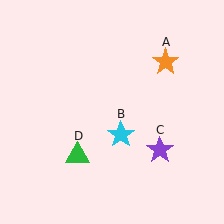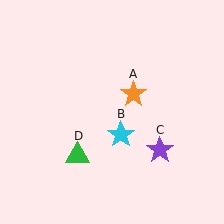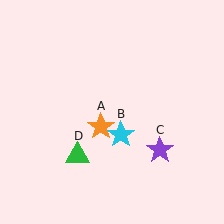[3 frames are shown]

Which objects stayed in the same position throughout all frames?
Cyan star (object B) and purple star (object C) and green triangle (object D) remained stationary.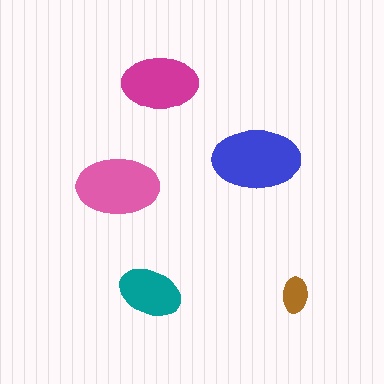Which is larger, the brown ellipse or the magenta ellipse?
The magenta one.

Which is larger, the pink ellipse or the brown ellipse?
The pink one.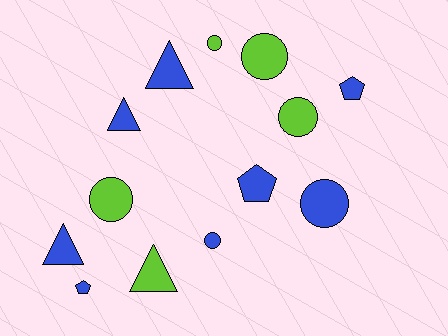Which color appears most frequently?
Blue, with 8 objects.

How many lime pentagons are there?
There are no lime pentagons.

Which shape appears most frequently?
Circle, with 6 objects.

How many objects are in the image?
There are 13 objects.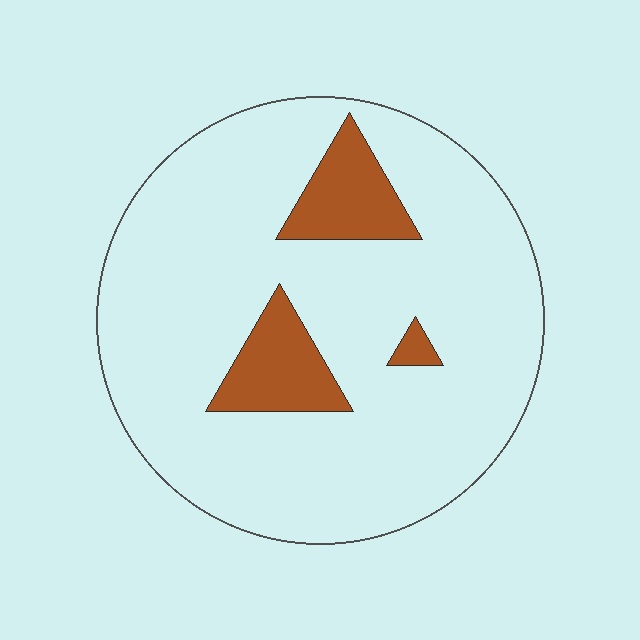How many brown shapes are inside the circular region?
3.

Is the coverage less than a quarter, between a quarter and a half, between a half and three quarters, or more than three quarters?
Less than a quarter.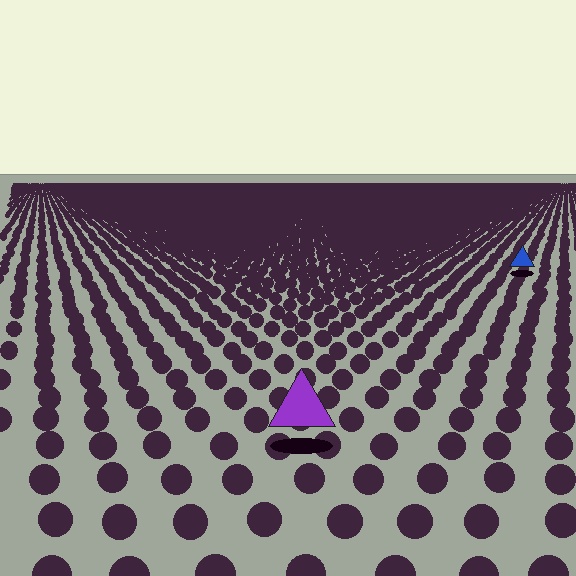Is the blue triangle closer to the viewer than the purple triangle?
No. The purple triangle is closer — you can tell from the texture gradient: the ground texture is coarser near it.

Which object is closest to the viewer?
The purple triangle is closest. The texture marks near it are larger and more spread out.